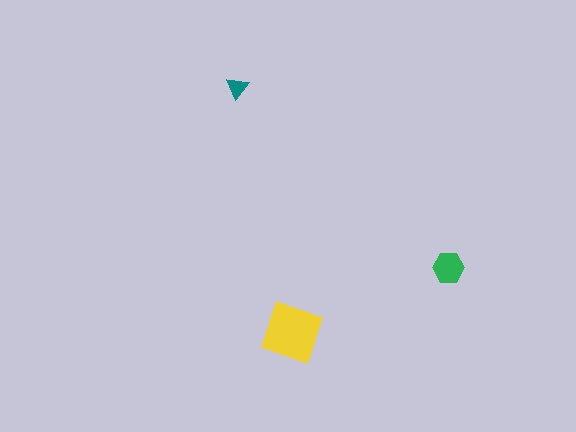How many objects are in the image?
There are 3 objects in the image.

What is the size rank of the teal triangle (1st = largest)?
3rd.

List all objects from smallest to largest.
The teal triangle, the green hexagon, the yellow diamond.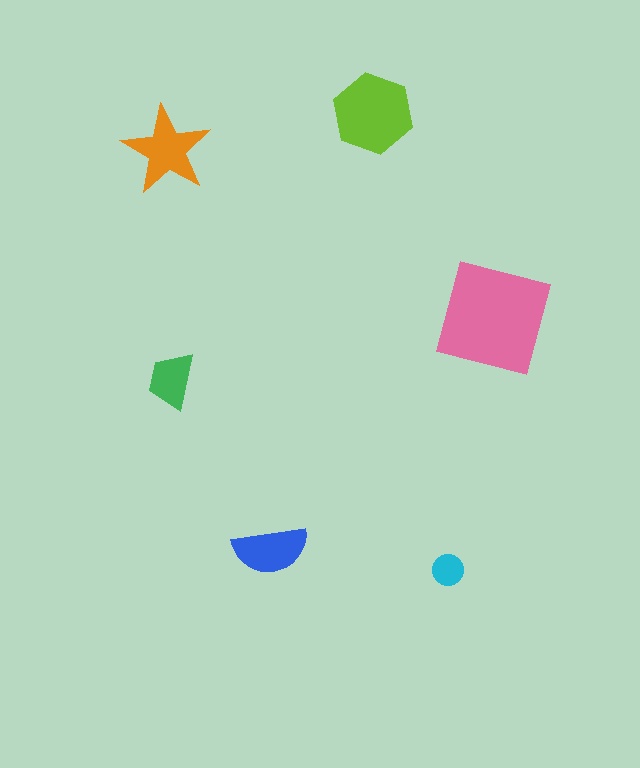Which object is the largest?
The pink square.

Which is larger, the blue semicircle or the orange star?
The orange star.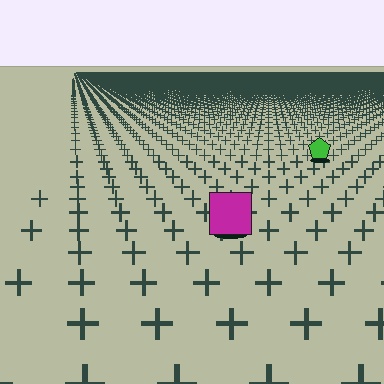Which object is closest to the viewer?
The magenta square is closest. The texture marks near it are larger and more spread out.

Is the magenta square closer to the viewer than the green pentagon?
Yes. The magenta square is closer — you can tell from the texture gradient: the ground texture is coarser near it.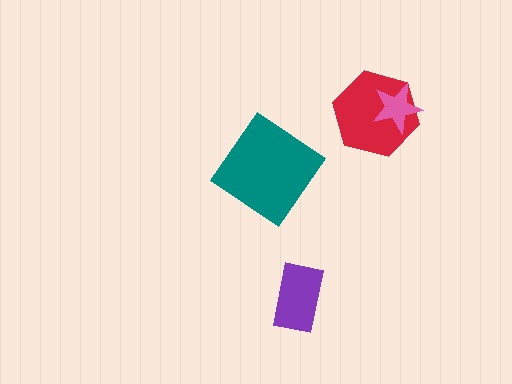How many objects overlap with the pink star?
1 object overlaps with the pink star.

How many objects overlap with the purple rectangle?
0 objects overlap with the purple rectangle.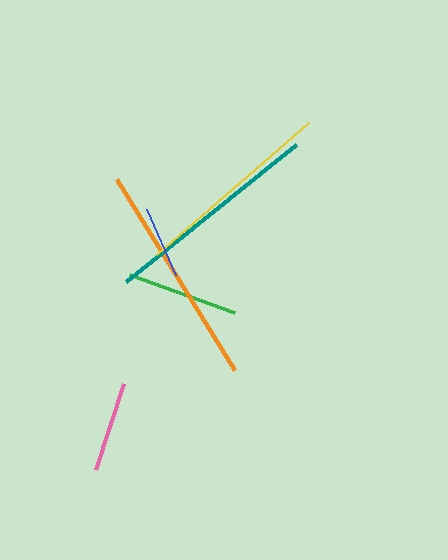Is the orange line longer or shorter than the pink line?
The orange line is longer than the pink line.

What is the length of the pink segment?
The pink segment is approximately 90 pixels long.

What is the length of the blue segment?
The blue segment is approximately 73 pixels long.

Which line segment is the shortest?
The blue line is the shortest at approximately 73 pixels.